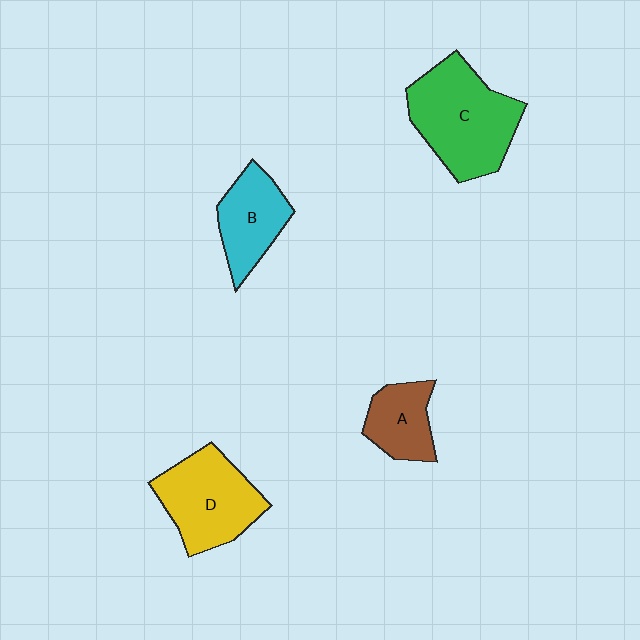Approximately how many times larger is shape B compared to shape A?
Approximately 1.2 times.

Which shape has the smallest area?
Shape A (brown).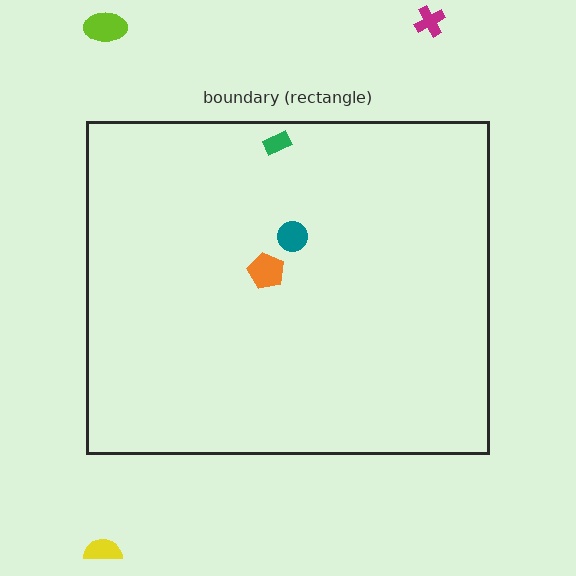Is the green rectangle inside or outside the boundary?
Inside.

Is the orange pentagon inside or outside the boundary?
Inside.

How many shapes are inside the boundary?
3 inside, 3 outside.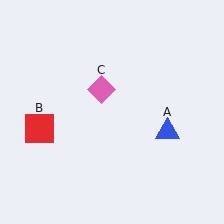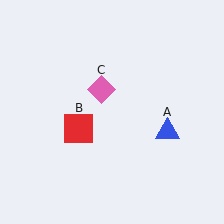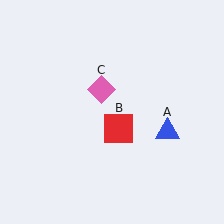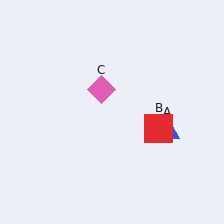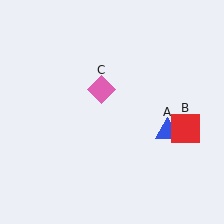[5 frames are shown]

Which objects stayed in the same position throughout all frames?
Blue triangle (object A) and pink diamond (object C) remained stationary.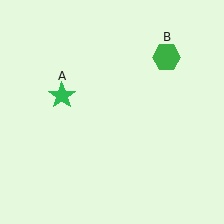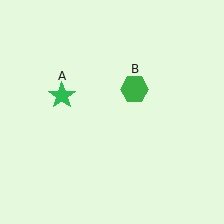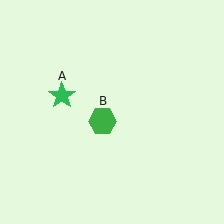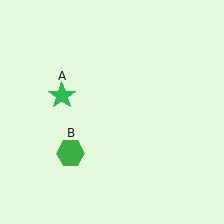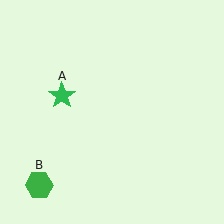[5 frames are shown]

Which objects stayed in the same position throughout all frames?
Green star (object A) remained stationary.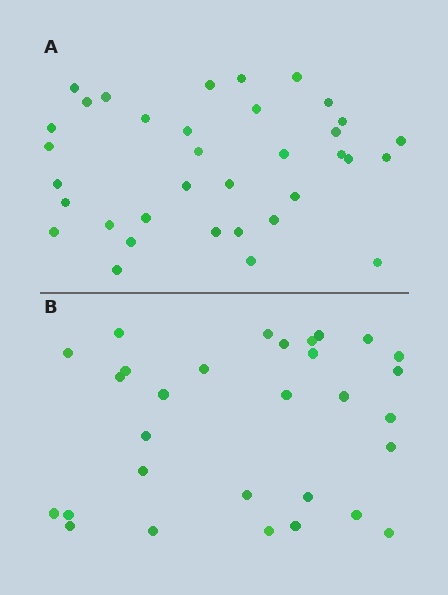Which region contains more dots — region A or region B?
Region A (the top region) has more dots.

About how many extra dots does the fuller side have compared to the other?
Region A has about 5 more dots than region B.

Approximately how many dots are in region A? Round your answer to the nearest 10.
About 40 dots. (The exact count is 35, which rounds to 40.)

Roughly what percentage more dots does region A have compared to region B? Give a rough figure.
About 15% more.